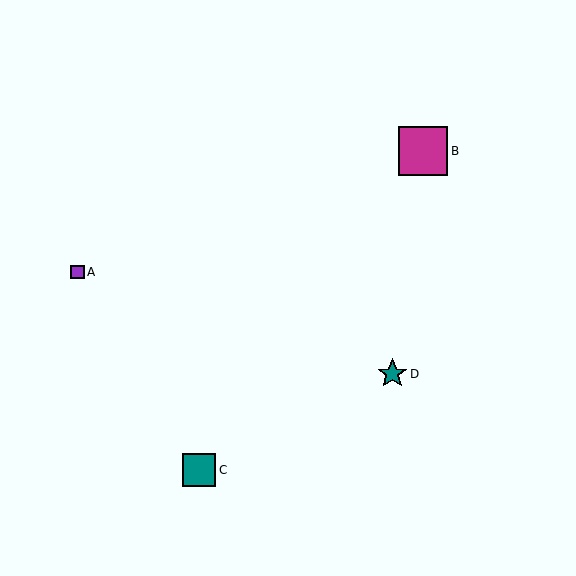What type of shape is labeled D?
Shape D is a teal star.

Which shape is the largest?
The magenta square (labeled B) is the largest.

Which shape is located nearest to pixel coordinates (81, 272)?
The purple square (labeled A) at (78, 272) is nearest to that location.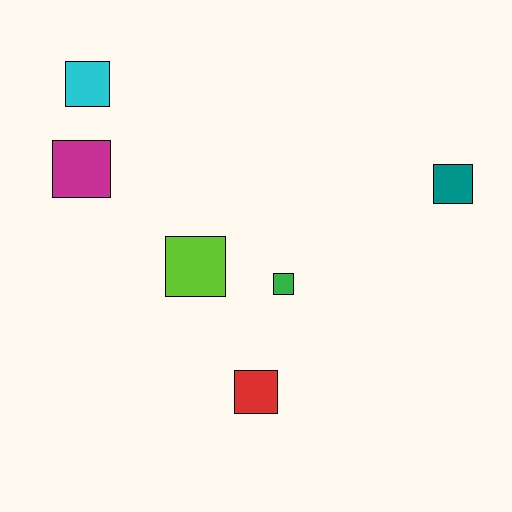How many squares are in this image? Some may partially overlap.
There are 6 squares.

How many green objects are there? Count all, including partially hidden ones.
There is 1 green object.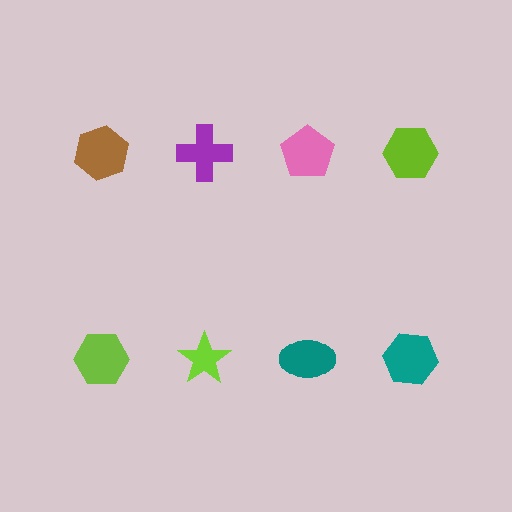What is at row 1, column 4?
A lime hexagon.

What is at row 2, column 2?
A lime star.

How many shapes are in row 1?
4 shapes.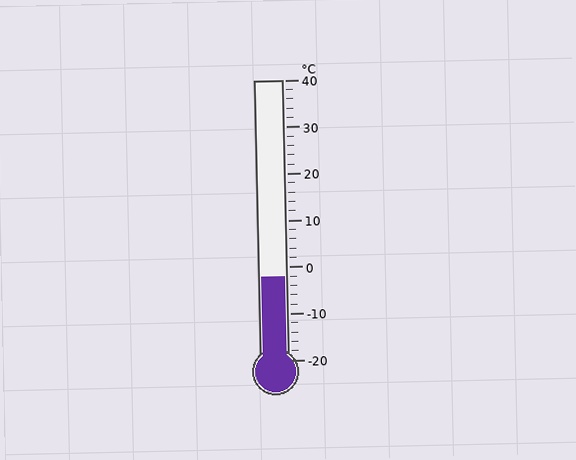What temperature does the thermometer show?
The thermometer shows approximately -2°C.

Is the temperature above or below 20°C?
The temperature is below 20°C.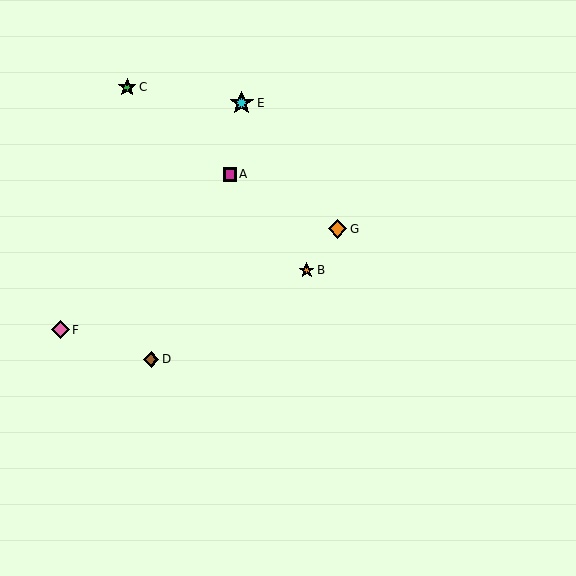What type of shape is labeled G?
Shape G is an orange diamond.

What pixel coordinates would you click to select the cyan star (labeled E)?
Click at (242, 103) to select the cyan star E.